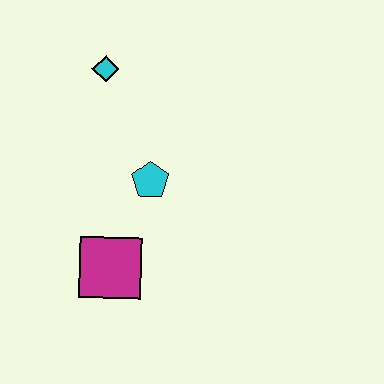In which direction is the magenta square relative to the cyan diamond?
The magenta square is below the cyan diamond.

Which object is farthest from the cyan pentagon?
The cyan diamond is farthest from the cyan pentagon.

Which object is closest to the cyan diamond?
The cyan pentagon is closest to the cyan diamond.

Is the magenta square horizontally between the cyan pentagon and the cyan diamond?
Yes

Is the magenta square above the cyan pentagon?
No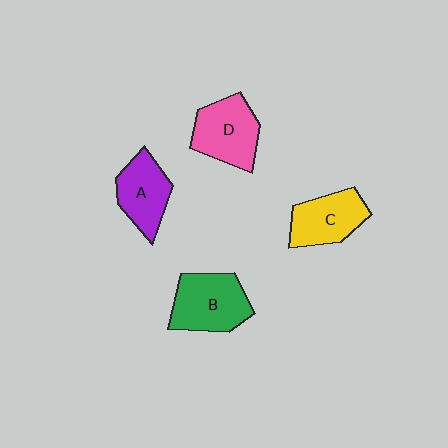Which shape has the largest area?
Shape B (green).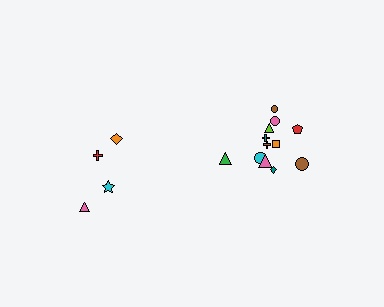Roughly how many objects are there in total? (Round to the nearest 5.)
Roughly 15 objects in total.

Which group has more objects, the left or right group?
The right group.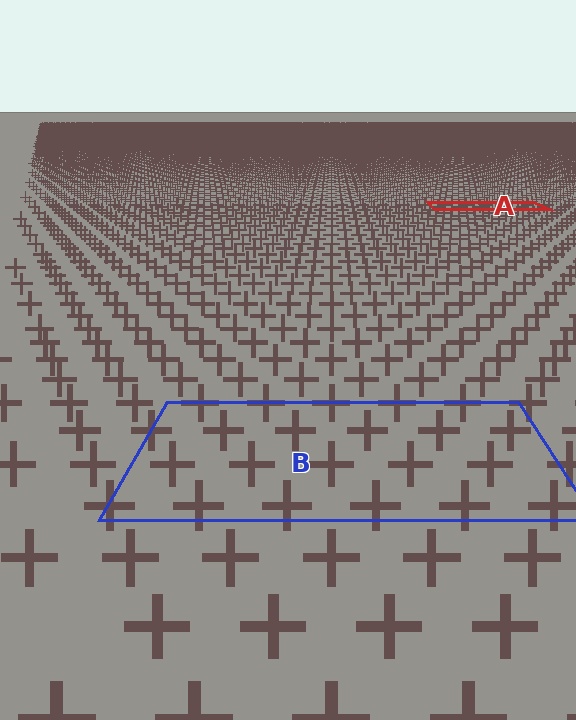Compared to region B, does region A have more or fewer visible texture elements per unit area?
Region A has more texture elements per unit area — they are packed more densely because it is farther away.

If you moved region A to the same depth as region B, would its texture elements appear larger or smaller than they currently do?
They would appear larger. At a closer depth, the same texture elements are projected at a bigger on-screen size.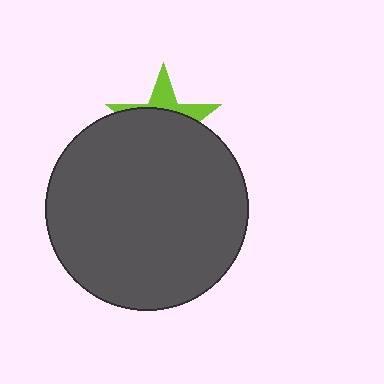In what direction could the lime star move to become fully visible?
The lime star could move up. That would shift it out from behind the dark gray circle entirely.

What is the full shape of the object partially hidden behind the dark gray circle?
The partially hidden object is a lime star.